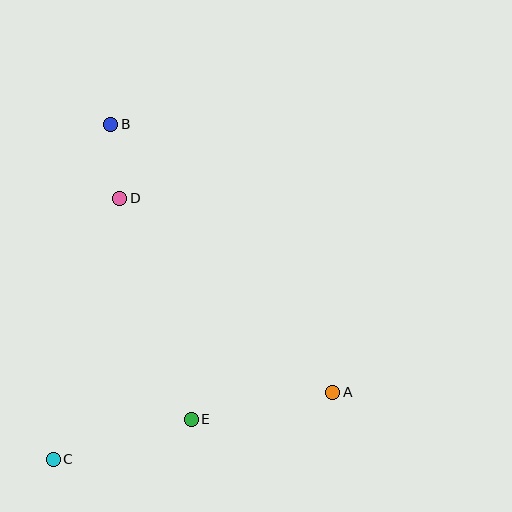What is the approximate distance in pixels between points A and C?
The distance between A and C is approximately 287 pixels.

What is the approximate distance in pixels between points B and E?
The distance between B and E is approximately 305 pixels.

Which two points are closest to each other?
Points B and D are closest to each other.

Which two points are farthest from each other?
Points A and B are farthest from each other.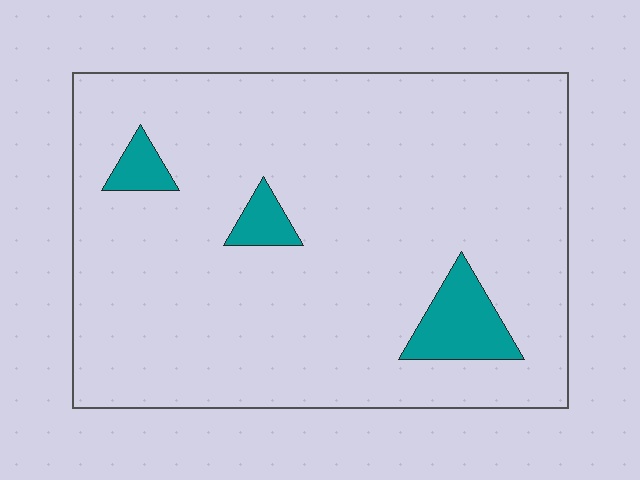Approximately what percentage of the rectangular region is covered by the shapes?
Approximately 5%.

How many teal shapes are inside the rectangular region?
3.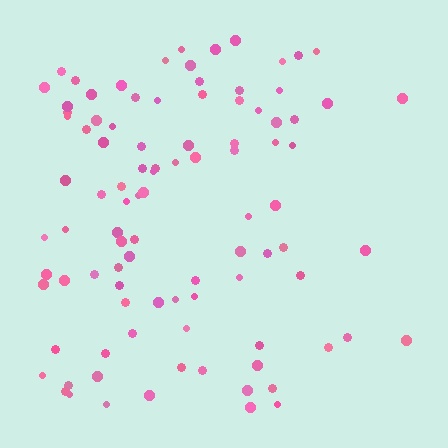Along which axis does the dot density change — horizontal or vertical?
Horizontal.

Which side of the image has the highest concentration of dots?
The left.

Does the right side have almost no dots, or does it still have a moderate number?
Still a moderate number, just noticeably fewer than the left.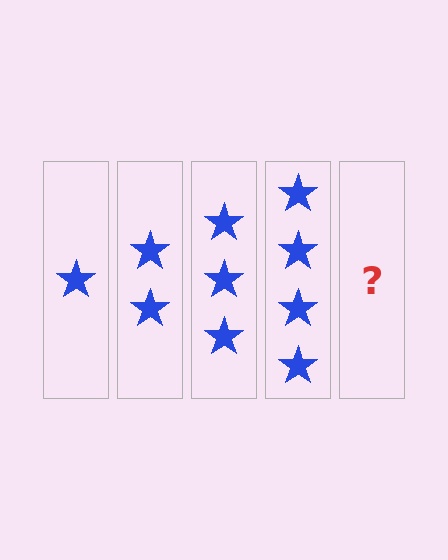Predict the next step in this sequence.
The next step is 5 stars.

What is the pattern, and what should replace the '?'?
The pattern is that each step adds one more star. The '?' should be 5 stars.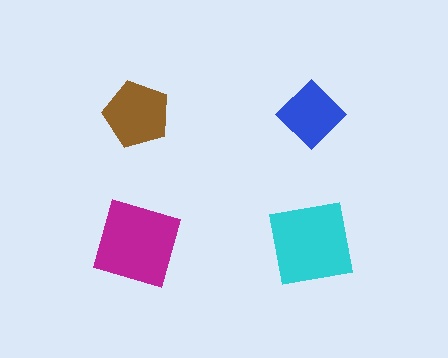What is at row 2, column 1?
A magenta square.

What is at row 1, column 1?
A brown pentagon.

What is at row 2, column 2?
A cyan square.